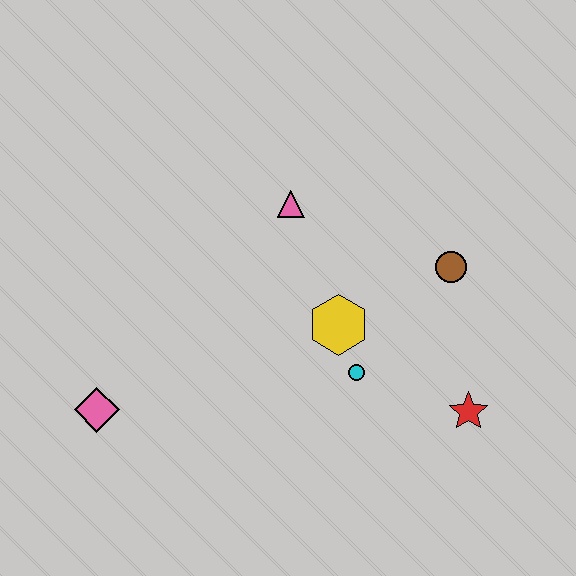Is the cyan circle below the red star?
No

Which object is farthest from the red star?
The pink diamond is farthest from the red star.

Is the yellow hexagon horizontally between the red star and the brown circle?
No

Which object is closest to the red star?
The cyan circle is closest to the red star.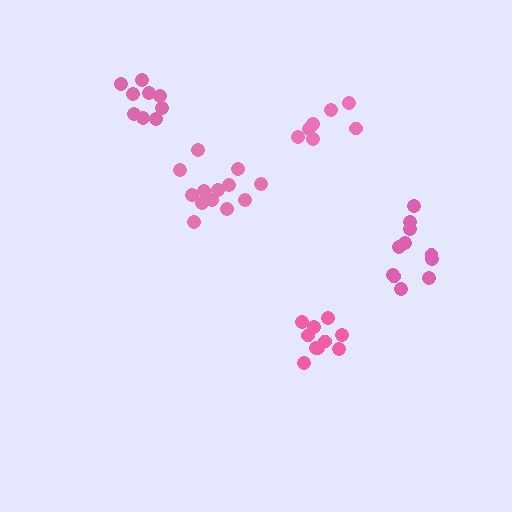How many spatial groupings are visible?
There are 5 spatial groupings.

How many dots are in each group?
Group 1: 10 dots, Group 2: 9 dots, Group 3: 7 dots, Group 4: 11 dots, Group 5: 13 dots (50 total).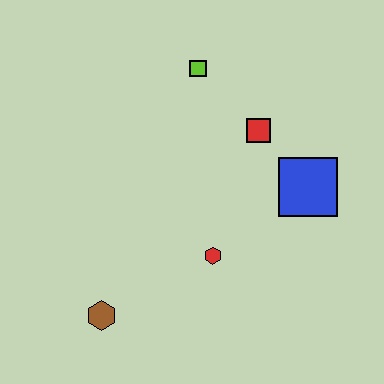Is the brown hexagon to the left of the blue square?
Yes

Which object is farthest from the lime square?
The brown hexagon is farthest from the lime square.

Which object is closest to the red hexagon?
The blue square is closest to the red hexagon.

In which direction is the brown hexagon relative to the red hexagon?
The brown hexagon is to the left of the red hexagon.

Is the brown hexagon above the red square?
No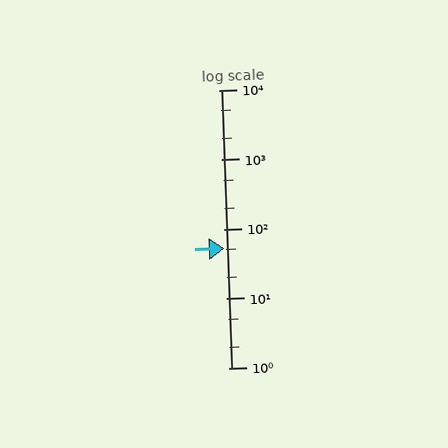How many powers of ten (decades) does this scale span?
The scale spans 4 decades, from 1 to 10000.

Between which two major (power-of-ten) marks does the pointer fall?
The pointer is between 10 and 100.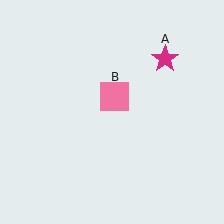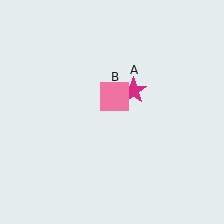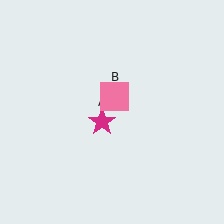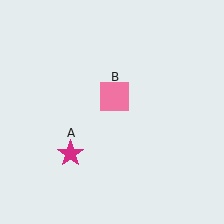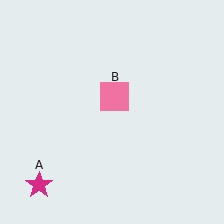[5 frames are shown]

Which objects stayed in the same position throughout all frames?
Pink square (object B) remained stationary.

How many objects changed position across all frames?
1 object changed position: magenta star (object A).